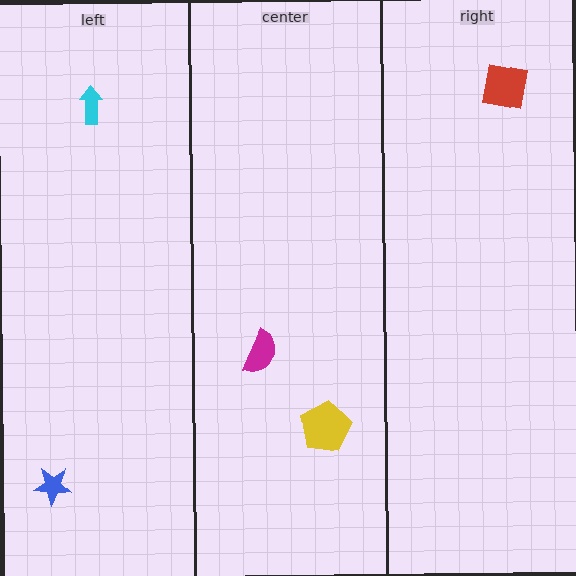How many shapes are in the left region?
2.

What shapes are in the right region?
The red square.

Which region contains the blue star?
The left region.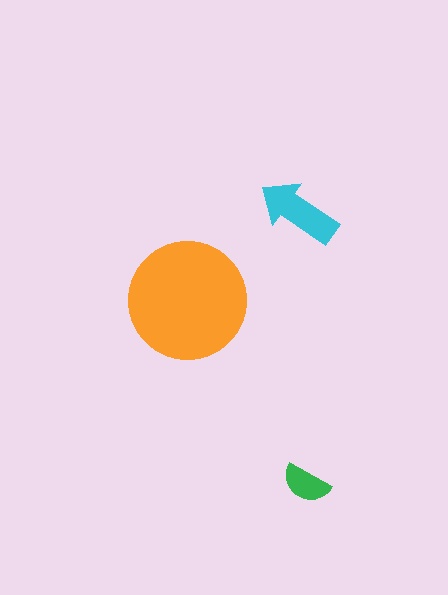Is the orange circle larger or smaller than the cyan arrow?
Larger.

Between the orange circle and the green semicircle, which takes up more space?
The orange circle.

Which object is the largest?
The orange circle.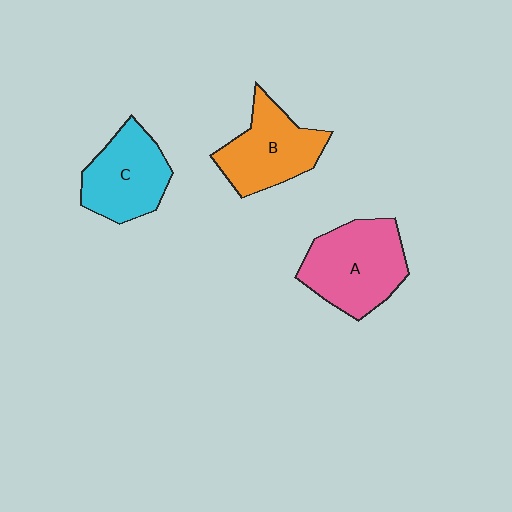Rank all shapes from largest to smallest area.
From largest to smallest: A (pink), B (orange), C (cyan).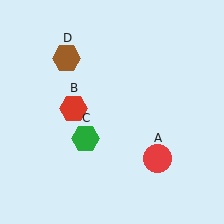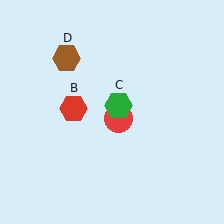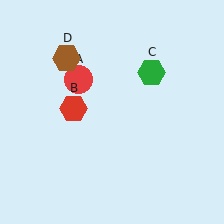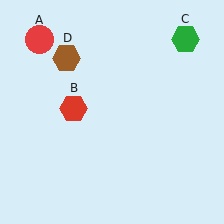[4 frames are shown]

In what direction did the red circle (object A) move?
The red circle (object A) moved up and to the left.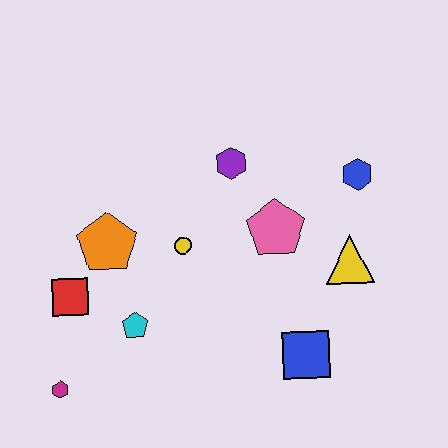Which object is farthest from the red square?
The blue hexagon is farthest from the red square.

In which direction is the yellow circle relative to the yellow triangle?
The yellow circle is to the left of the yellow triangle.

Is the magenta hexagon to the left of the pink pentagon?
Yes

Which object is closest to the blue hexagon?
The yellow triangle is closest to the blue hexagon.